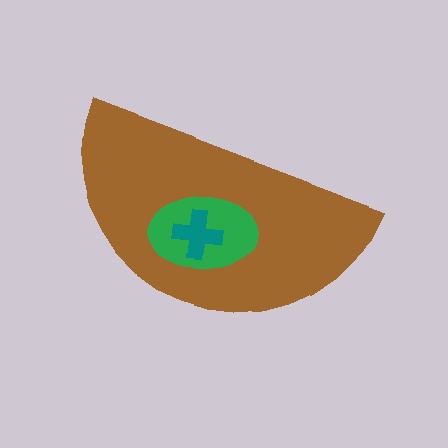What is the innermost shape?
The teal cross.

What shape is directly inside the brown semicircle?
The green ellipse.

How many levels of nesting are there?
3.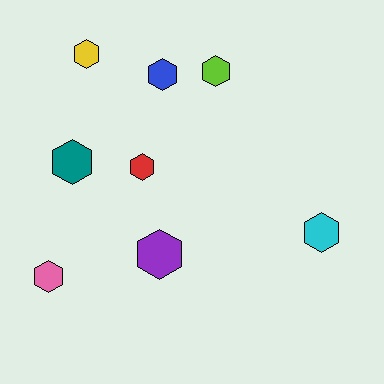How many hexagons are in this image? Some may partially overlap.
There are 8 hexagons.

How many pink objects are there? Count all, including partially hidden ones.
There is 1 pink object.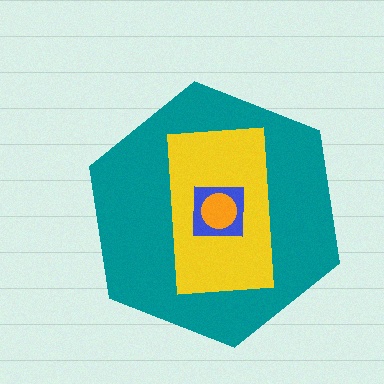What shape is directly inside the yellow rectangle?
The blue square.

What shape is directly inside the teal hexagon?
The yellow rectangle.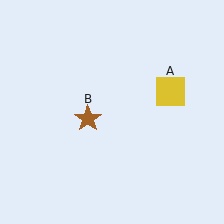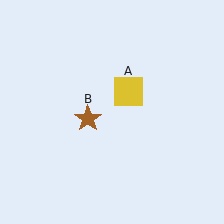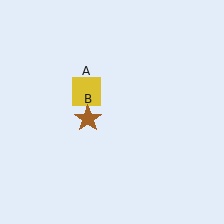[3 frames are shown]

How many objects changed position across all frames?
1 object changed position: yellow square (object A).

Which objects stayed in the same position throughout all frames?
Brown star (object B) remained stationary.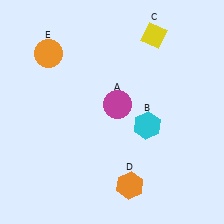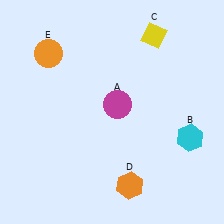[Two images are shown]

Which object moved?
The cyan hexagon (B) moved right.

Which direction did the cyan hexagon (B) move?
The cyan hexagon (B) moved right.